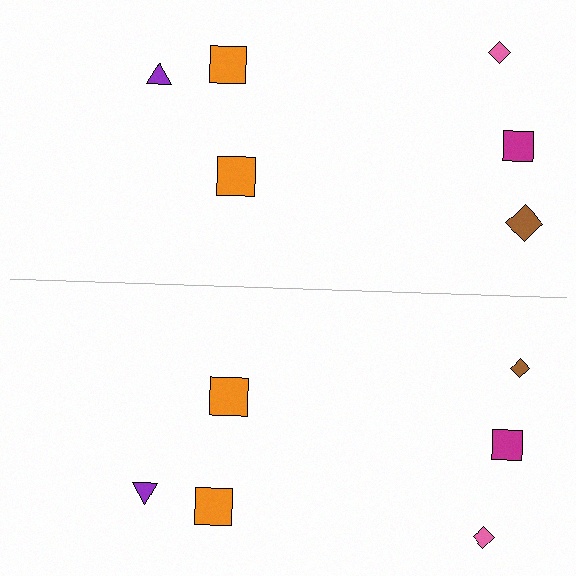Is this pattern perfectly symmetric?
No, the pattern is not perfectly symmetric. The brown diamond on the bottom side has a different size than its mirror counterpart.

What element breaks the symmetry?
The brown diamond on the bottom side has a different size than its mirror counterpart.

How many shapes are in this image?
There are 12 shapes in this image.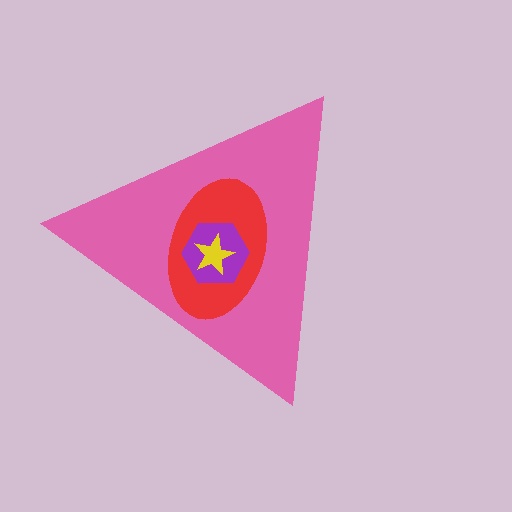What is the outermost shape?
The pink triangle.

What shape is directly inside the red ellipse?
The purple hexagon.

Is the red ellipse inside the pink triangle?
Yes.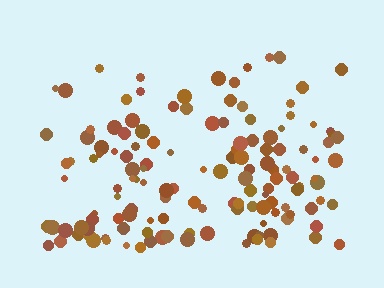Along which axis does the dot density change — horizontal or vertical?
Vertical.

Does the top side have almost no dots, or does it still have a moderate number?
Still a moderate number, just noticeably fewer than the bottom.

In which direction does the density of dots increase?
From top to bottom, with the bottom side densest.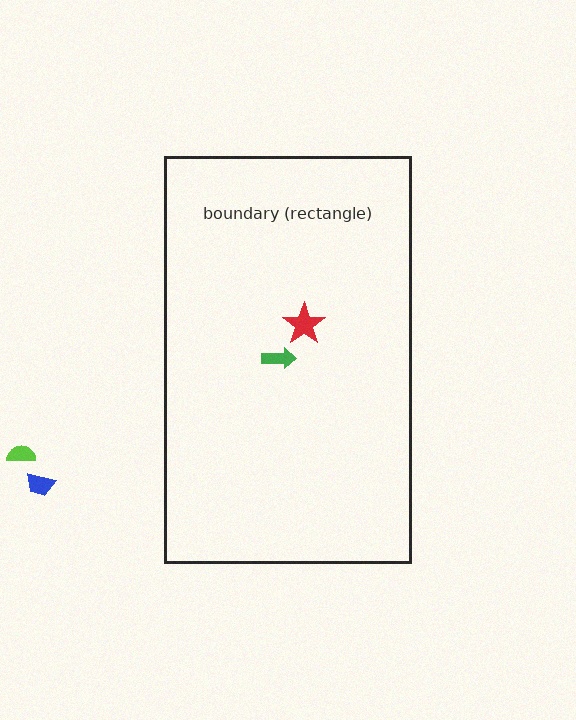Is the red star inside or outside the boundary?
Inside.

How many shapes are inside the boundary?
2 inside, 2 outside.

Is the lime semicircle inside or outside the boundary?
Outside.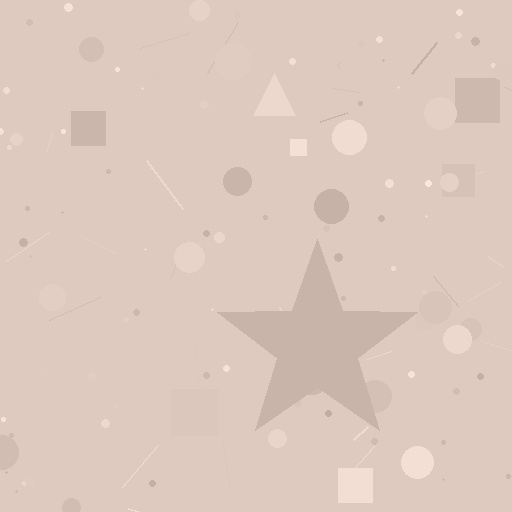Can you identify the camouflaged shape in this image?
The camouflaged shape is a star.